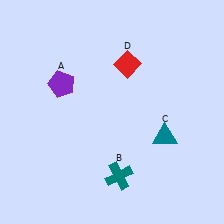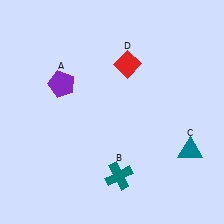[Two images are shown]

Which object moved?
The teal triangle (C) moved right.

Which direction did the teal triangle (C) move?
The teal triangle (C) moved right.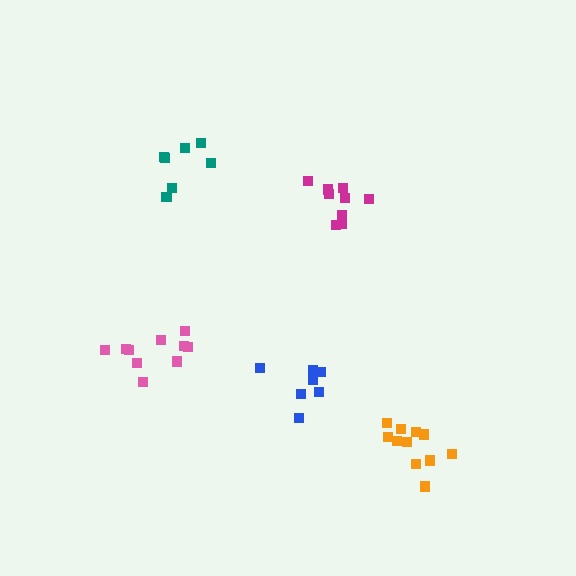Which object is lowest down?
The orange cluster is bottommost.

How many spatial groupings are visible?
There are 5 spatial groupings.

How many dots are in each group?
Group 1: 9 dots, Group 2: 7 dots, Group 3: 7 dots, Group 4: 11 dots, Group 5: 10 dots (44 total).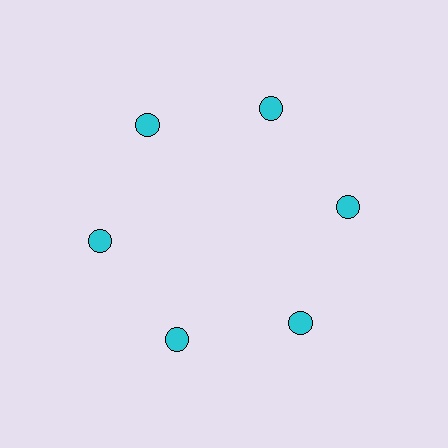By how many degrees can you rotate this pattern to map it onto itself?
The pattern maps onto itself every 60 degrees of rotation.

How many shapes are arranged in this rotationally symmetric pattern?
There are 6 shapes, arranged in 6 groups of 1.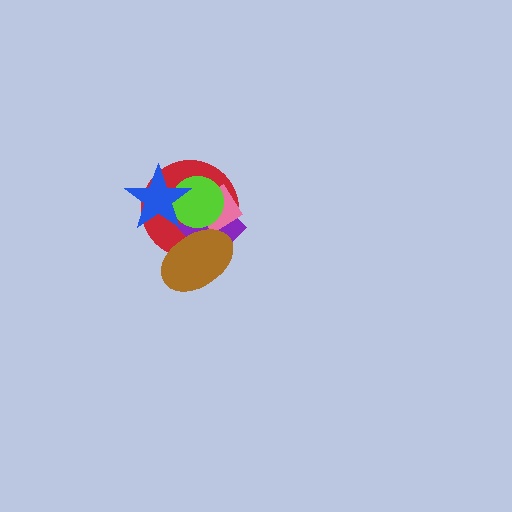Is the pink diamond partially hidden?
Yes, it is partially covered by another shape.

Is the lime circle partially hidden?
Yes, it is partially covered by another shape.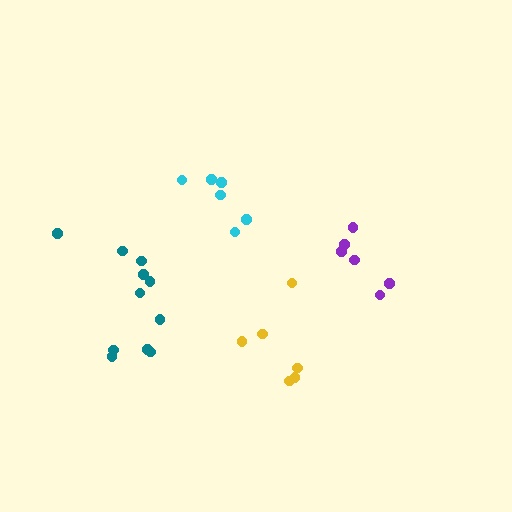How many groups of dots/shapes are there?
There are 4 groups.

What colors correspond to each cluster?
The clusters are colored: cyan, teal, purple, yellow.